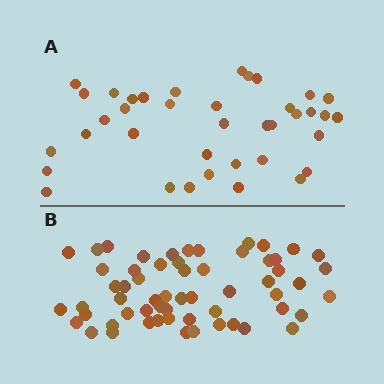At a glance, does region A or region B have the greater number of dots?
Region B (the bottom region) has more dots.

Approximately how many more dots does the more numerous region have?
Region B has approximately 20 more dots than region A.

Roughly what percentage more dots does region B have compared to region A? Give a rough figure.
About 55% more.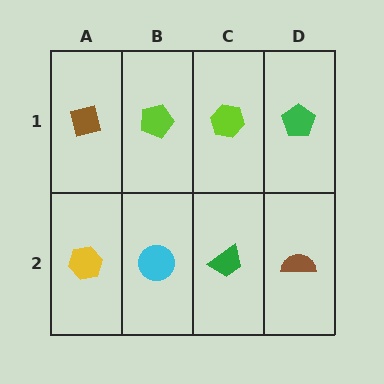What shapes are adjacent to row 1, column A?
A yellow hexagon (row 2, column A), a lime pentagon (row 1, column B).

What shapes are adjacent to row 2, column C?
A lime hexagon (row 1, column C), a cyan circle (row 2, column B), a brown semicircle (row 2, column D).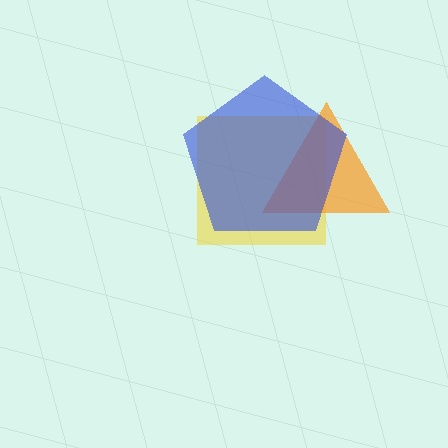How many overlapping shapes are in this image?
There are 3 overlapping shapes in the image.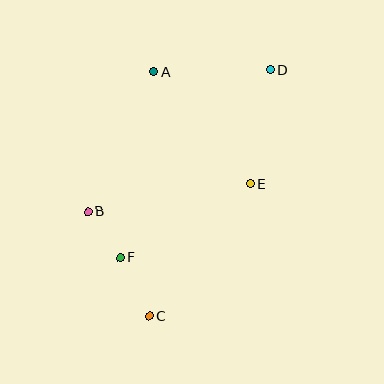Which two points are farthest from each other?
Points C and D are farthest from each other.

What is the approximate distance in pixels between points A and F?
The distance between A and F is approximately 189 pixels.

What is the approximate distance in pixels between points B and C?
The distance between B and C is approximately 121 pixels.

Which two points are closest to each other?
Points B and F are closest to each other.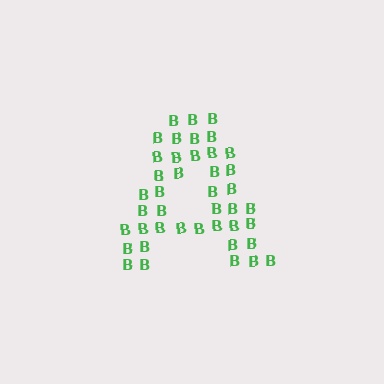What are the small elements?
The small elements are letter B's.